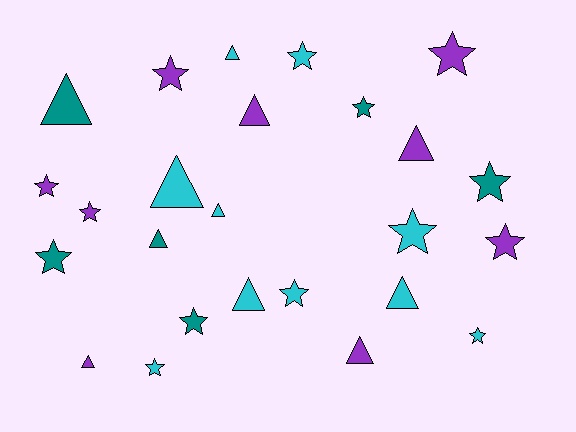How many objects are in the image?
There are 25 objects.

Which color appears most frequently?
Cyan, with 10 objects.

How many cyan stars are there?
There are 5 cyan stars.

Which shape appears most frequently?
Star, with 14 objects.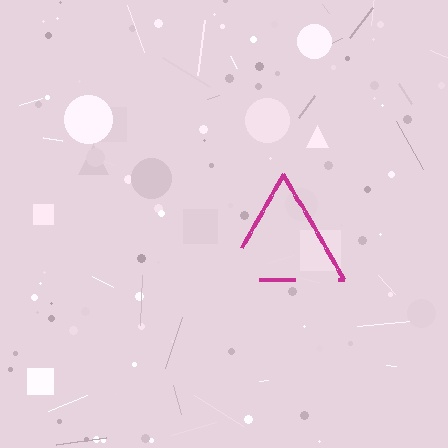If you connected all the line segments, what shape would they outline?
They would outline a triangle.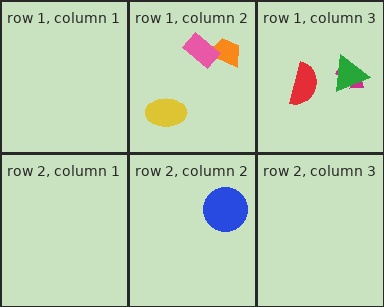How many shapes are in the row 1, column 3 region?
3.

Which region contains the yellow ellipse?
The row 1, column 2 region.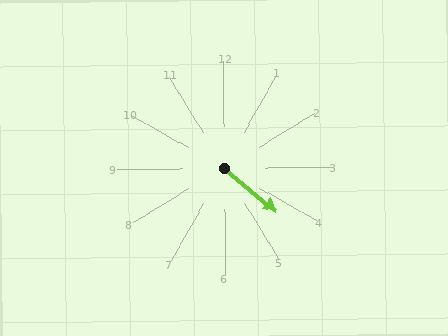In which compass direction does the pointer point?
Southeast.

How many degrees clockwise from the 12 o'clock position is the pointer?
Approximately 130 degrees.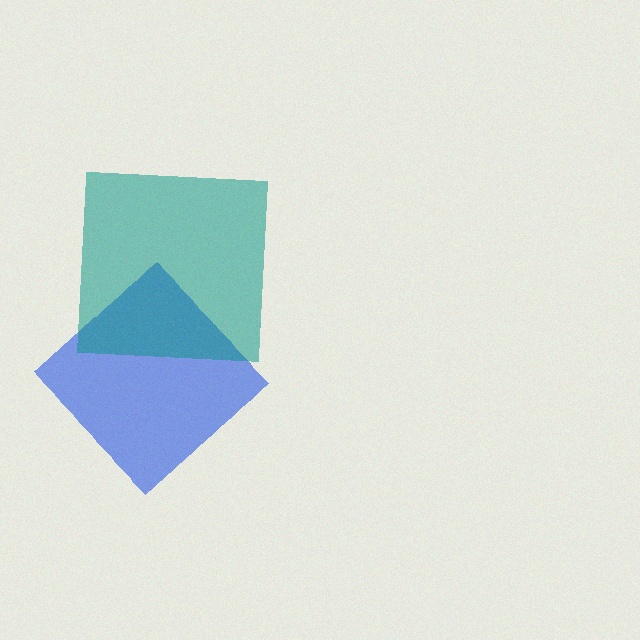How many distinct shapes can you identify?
There are 2 distinct shapes: a blue diamond, a teal square.